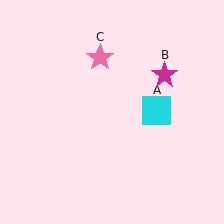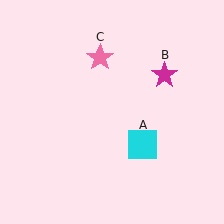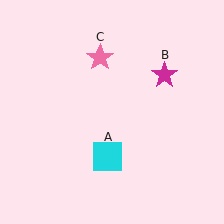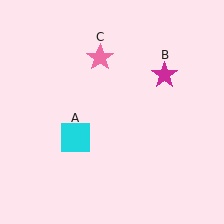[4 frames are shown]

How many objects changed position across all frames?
1 object changed position: cyan square (object A).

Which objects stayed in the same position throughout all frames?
Magenta star (object B) and pink star (object C) remained stationary.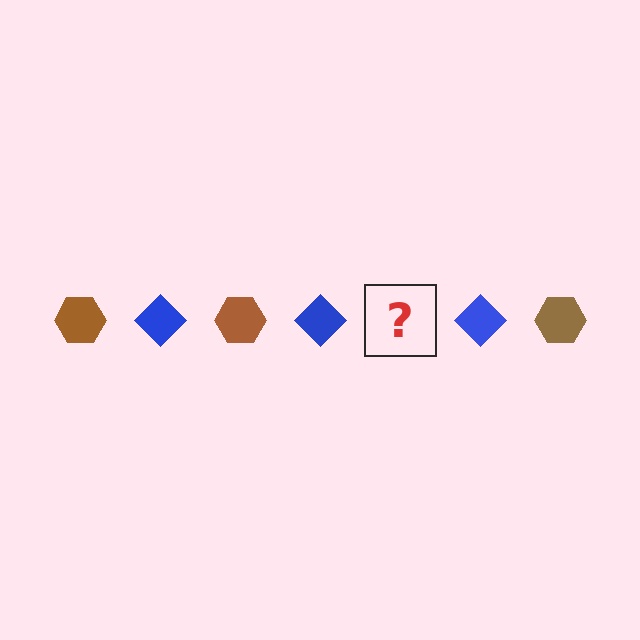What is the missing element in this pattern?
The missing element is a brown hexagon.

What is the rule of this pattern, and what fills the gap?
The rule is that the pattern alternates between brown hexagon and blue diamond. The gap should be filled with a brown hexagon.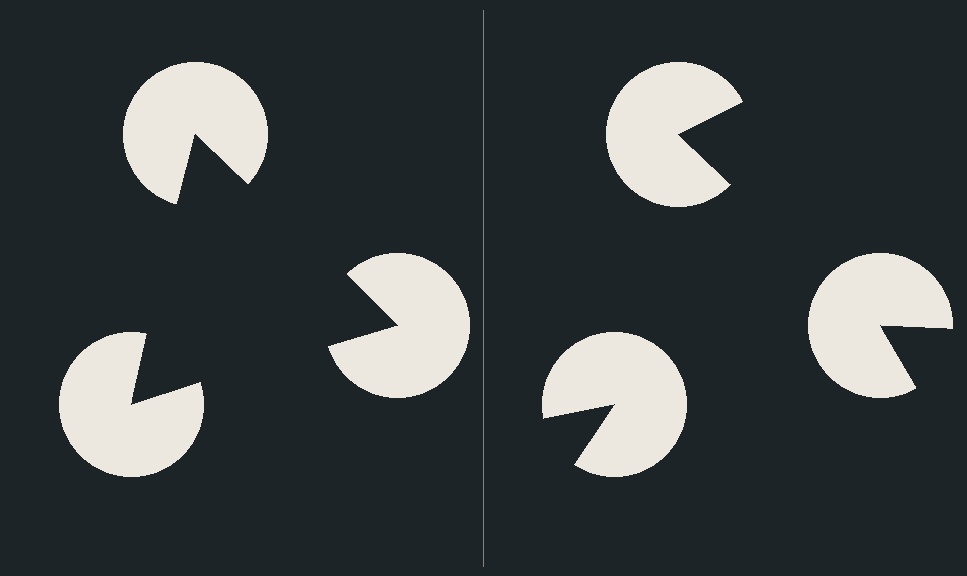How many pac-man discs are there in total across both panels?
6 — 3 on each side.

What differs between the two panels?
The pac-man discs are positioned identically on both sides; only the wedge orientations differ. On the left they align to a triangle; on the right they are misaligned.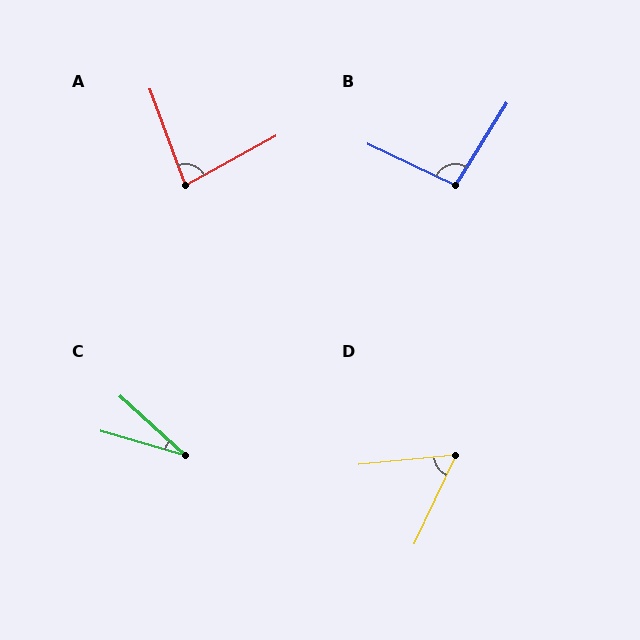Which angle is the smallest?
C, at approximately 26 degrees.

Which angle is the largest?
B, at approximately 97 degrees.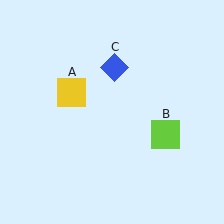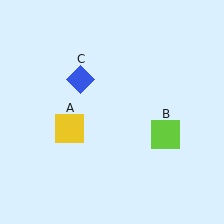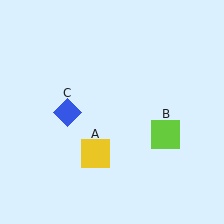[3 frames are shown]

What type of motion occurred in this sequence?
The yellow square (object A), blue diamond (object C) rotated counterclockwise around the center of the scene.